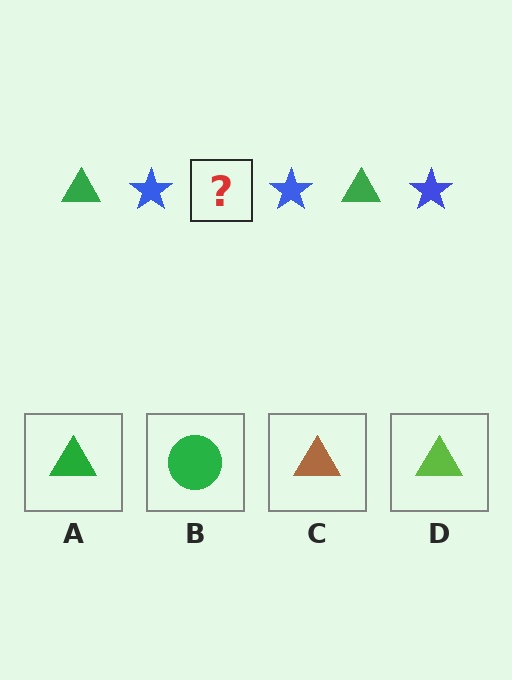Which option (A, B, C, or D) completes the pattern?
A.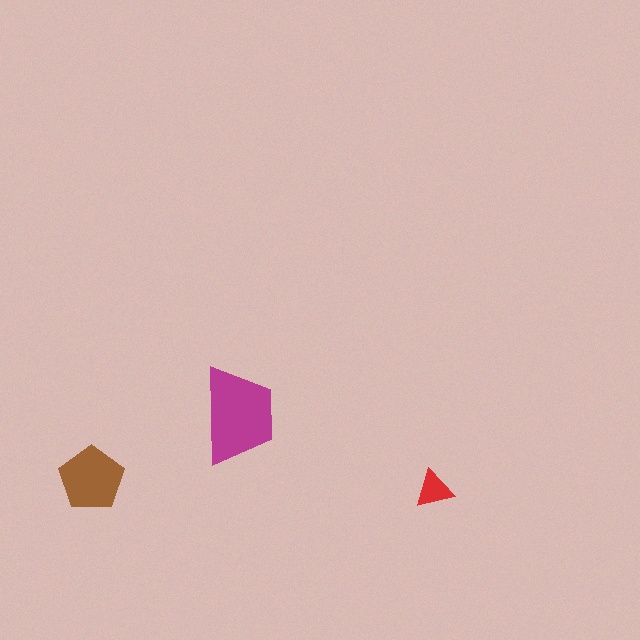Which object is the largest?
The magenta trapezoid.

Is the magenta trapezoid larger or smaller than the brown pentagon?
Larger.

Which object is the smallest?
The red triangle.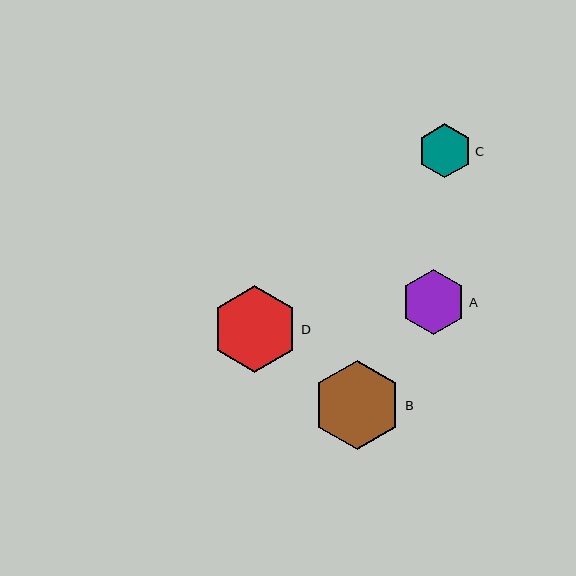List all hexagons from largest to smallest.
From largest to smallest: B, D, A, C.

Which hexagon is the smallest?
Hexagon C is the smallest with a size of approximately 54 pixels.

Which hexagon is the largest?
Hexagon B is the largest with a size of approximately 89 pixels.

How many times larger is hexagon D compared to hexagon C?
Hexagon D is approximately 1.6 times the size of hexagon C.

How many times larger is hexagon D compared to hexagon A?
Hexagon D is approximately 1.3 times the size of hexagon A.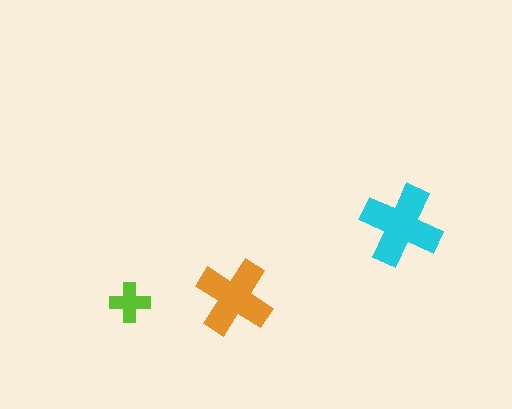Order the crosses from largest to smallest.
the cyan one, the orange one, the lime one.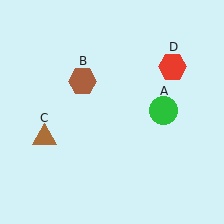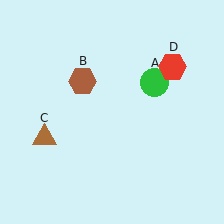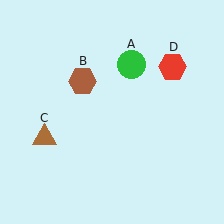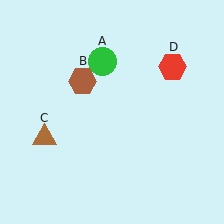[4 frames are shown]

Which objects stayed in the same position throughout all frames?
Brown hexagon (object B) and brown triangle (object C) and red hexagon (object D) remained stationary.